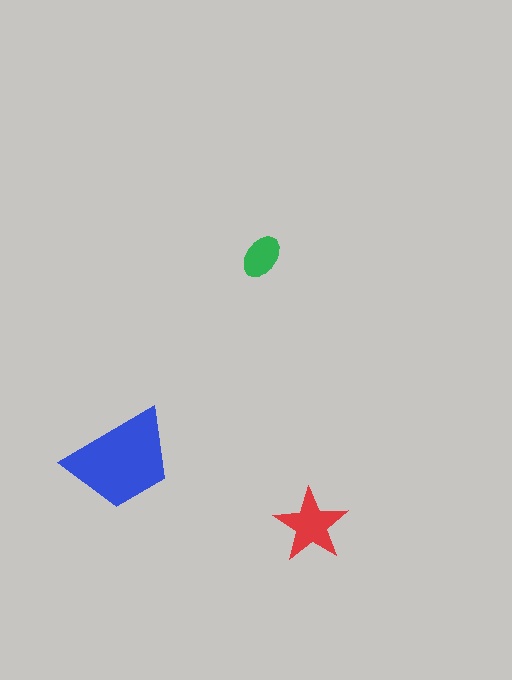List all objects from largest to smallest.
The blue trapezoid, the red star, the green ellipse.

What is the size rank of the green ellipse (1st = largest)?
3rd.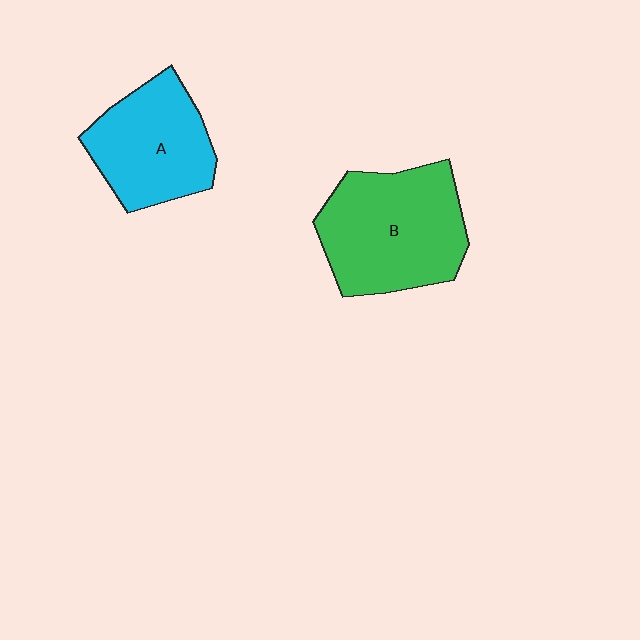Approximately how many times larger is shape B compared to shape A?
Approximately 1.3 times.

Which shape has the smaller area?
Shape A (cyan).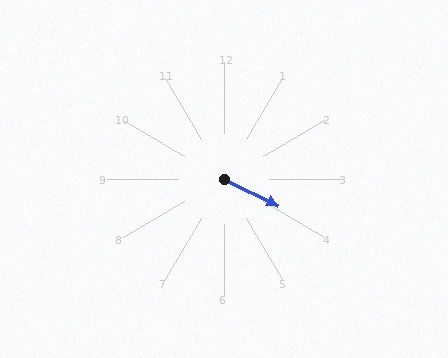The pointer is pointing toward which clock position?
Roughly 4 o'clock.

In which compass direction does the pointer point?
Southeast.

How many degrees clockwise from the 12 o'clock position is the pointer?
Approximately 116 degrees.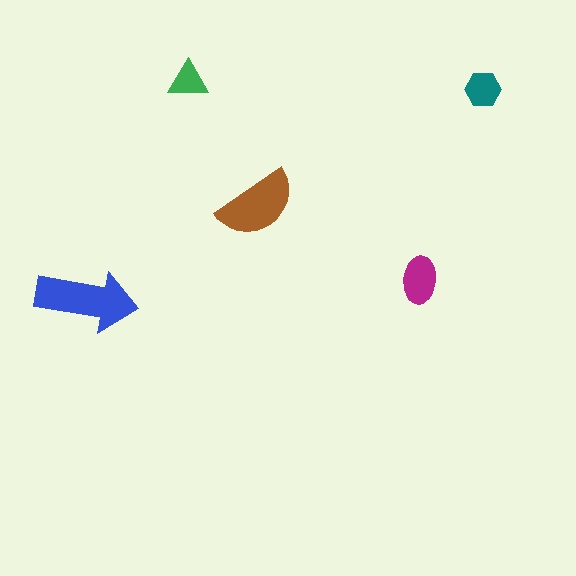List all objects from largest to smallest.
The blue arrow, the brown semicircle, the magenta ellipse, the teal hexagon, the green triangle.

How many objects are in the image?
There are 5 objects in the image.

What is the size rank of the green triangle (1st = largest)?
5th.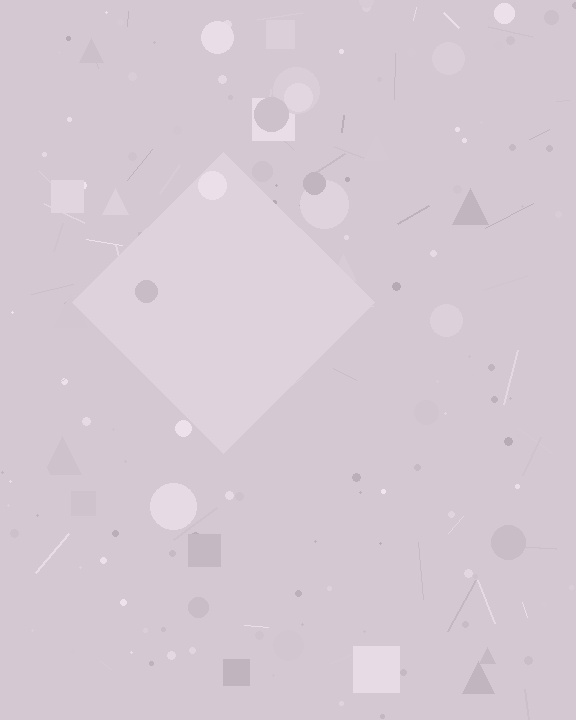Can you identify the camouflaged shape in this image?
The camouflaged shape is a diamond.